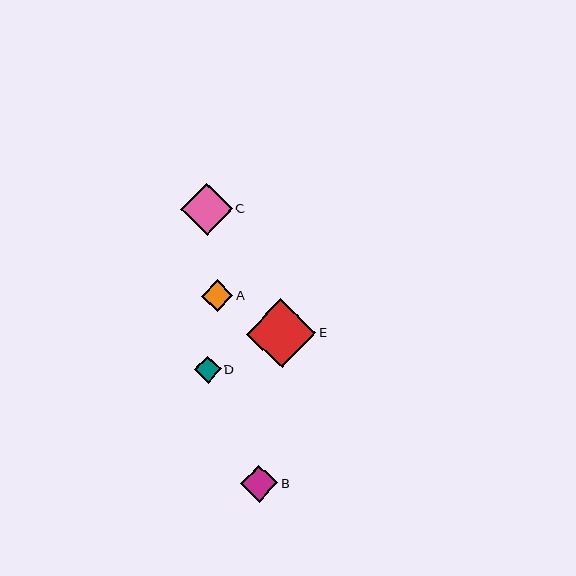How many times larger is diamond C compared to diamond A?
Diamond C is approximately 1.7 times the size of diamond A.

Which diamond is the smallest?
Diamond D is the smallest with a size of approximately 26 pixels.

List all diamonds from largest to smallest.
From largest to smallest: E, C, B, A, D.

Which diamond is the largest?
Diamond E is the largest with a size of approximately 69 pixels.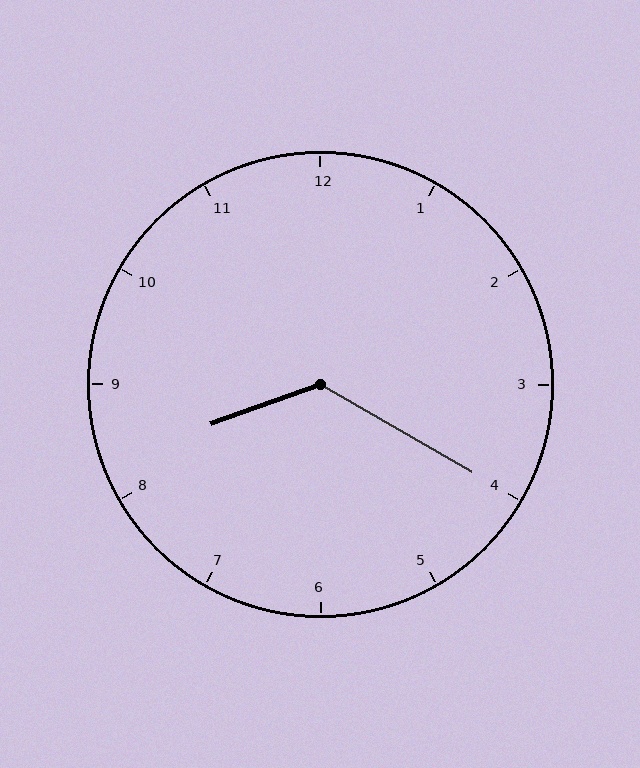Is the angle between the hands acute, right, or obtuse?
It is obtuse.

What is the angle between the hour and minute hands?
Approximately 130 degrees.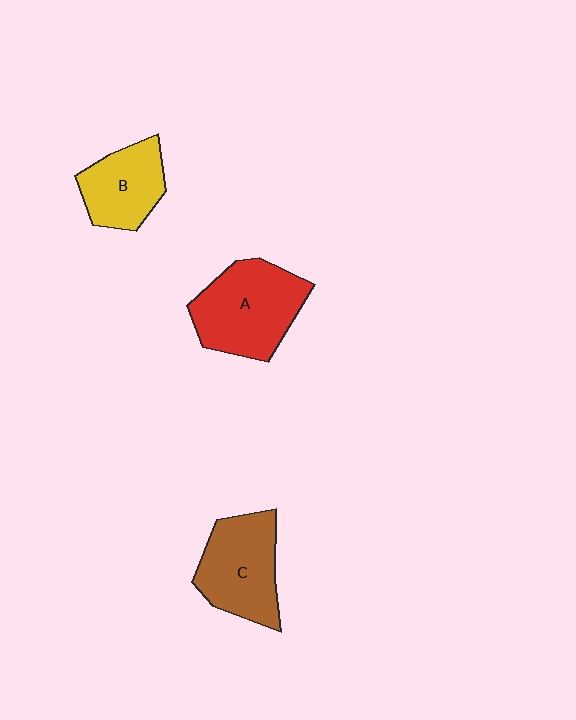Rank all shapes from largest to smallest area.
From largest to smallest: A (red), C (brown), B (yellow).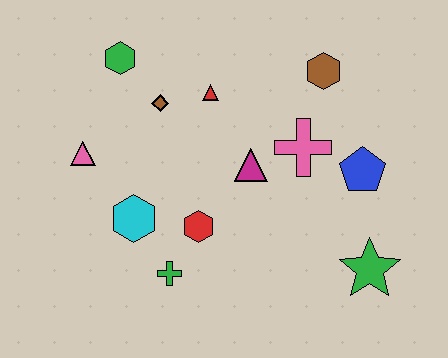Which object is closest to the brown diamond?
The red triangle is closest to the brown diamond.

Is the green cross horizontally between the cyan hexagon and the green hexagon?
No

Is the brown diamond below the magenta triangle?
No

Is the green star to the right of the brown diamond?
Yes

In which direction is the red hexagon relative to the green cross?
The red hexagon is above the green cross.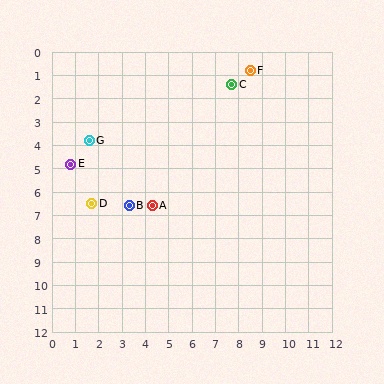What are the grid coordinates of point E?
Point E is at approximately (0.8, 4.8).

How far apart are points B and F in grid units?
Points B and F are about 7.8 grid units apart.